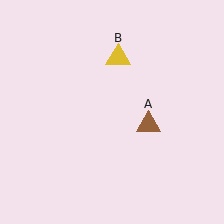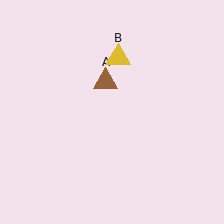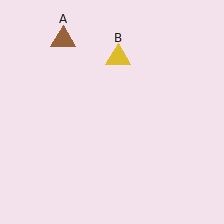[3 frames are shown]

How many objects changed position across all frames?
1 object changed position: brown triangle (object A).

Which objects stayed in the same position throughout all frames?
Yellow triangle (object B) remained stationary.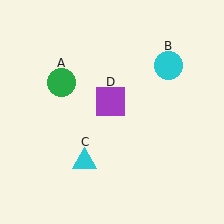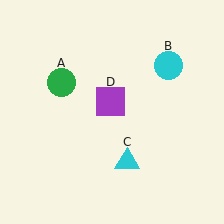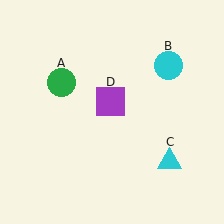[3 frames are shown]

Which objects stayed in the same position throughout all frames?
Green circle (object A) and cyan circle (object B) and purple square (object D) remained stationary.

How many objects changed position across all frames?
1 object changed position: cyan triangle (object C).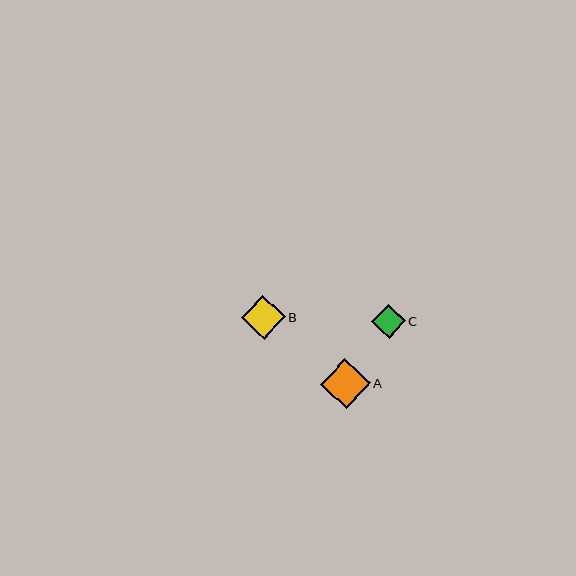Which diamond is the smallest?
Diamond C is the smallest with a size of approximately 34 pixels.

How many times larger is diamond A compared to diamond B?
Diamond A is approximately 1.1 times the size of diamond B.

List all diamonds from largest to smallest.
From largest to smallest: A, B, C.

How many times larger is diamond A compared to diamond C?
Diamond A is approximately 1.5 times the size of diamond C.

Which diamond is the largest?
Diamond A is the largest with a size of approximately 50 pixels.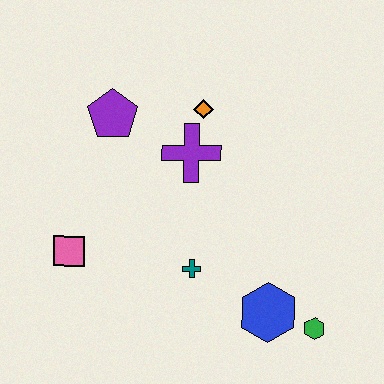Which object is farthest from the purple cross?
The green hexagon is farthest from the purple cross.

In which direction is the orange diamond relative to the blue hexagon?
The orange diamond is above the blue hexagon.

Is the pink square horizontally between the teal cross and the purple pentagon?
No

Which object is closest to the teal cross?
The blue hexagon is closest to the teal cross.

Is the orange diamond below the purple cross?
No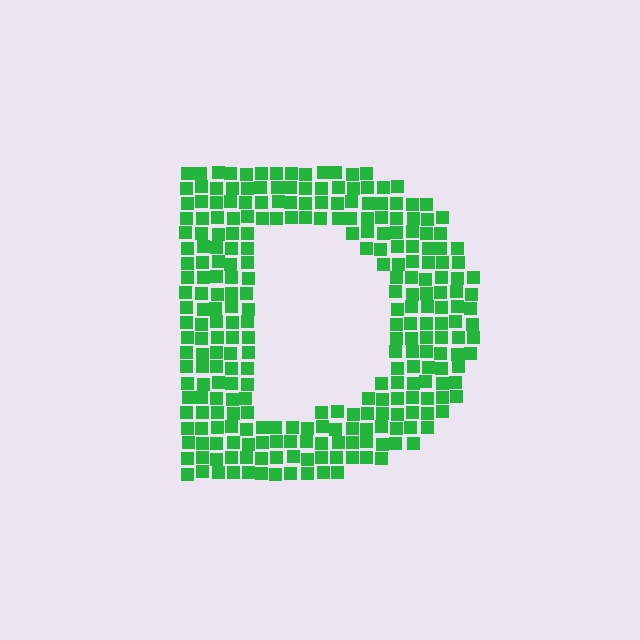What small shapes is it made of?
It is made of small squares.